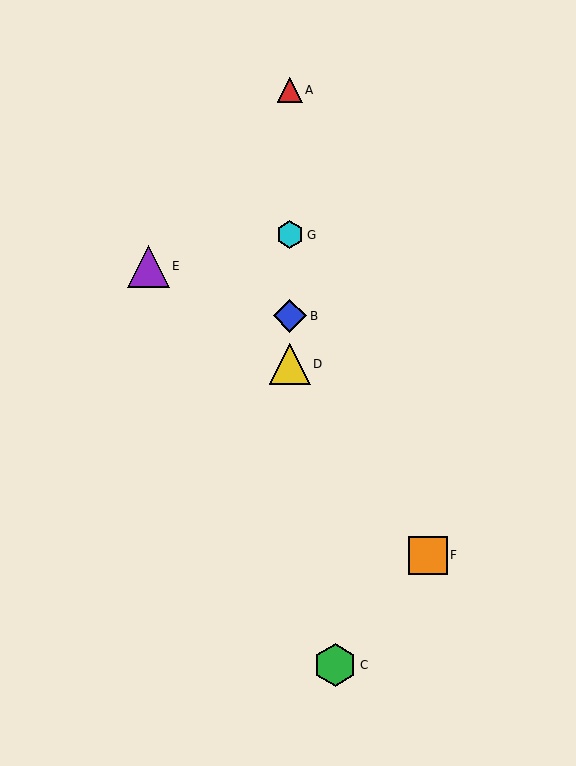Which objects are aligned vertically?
Objects A, B, D, G are aligned vertically.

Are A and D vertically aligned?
Yes, both are at x≈290.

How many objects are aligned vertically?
4 objects (A, B, D, G) are aligned vertically.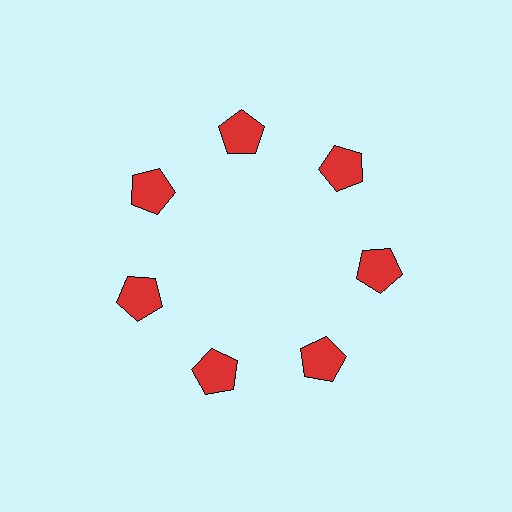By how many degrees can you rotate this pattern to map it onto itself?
The pattern maps onto itself every 51 degrees of rotation.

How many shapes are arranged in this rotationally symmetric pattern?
There are 7 shapes, arranged in 7 groups of 1.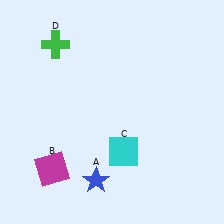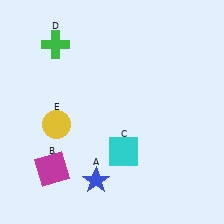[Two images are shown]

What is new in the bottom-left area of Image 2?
A yellow circle (E) was added in the bottom-left area of Image 2.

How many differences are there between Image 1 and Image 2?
There is 1 difference between the two images.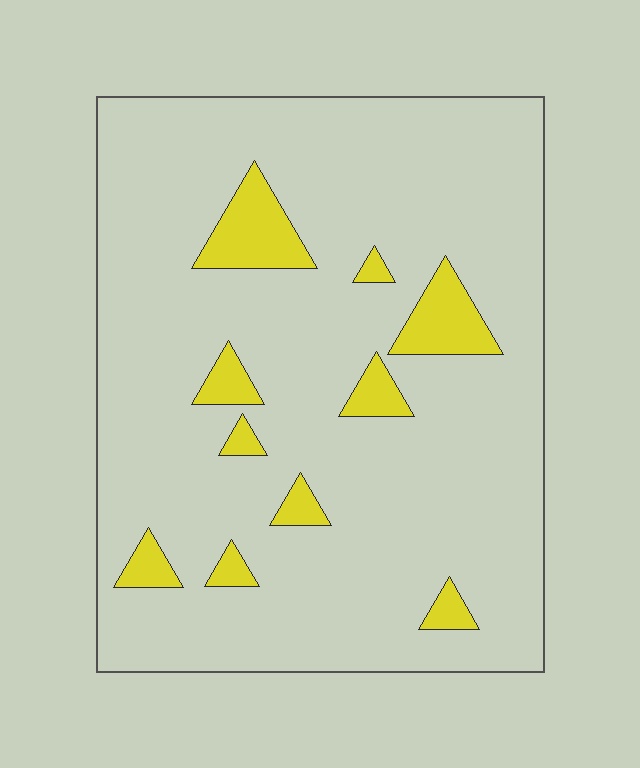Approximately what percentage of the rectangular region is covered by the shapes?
Approximately 10%.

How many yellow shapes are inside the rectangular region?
10.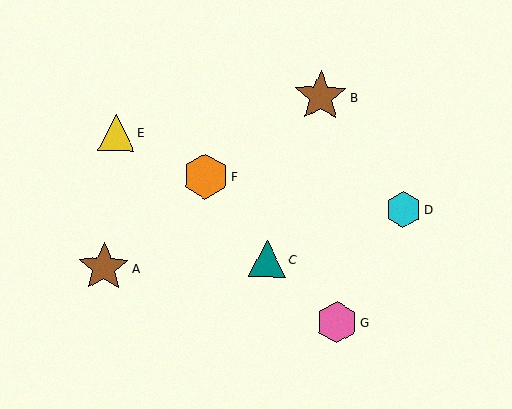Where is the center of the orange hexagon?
The center of the orange hexagon is at (205, 176).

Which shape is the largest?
The brown star (labeled B) is the largest.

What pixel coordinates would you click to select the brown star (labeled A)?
Click at (104, 268) to select the brown star A.